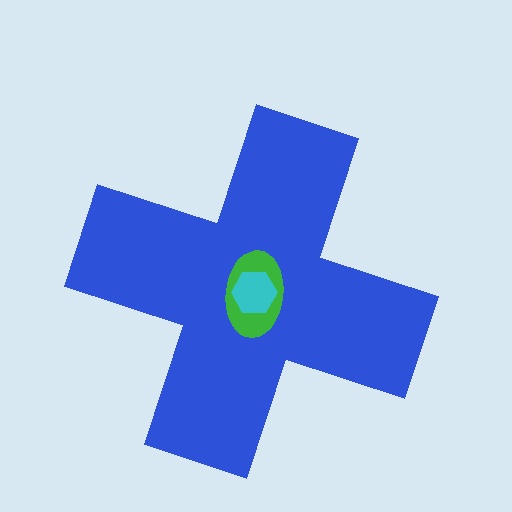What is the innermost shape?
The cyan hexagon.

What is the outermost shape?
The blue cross.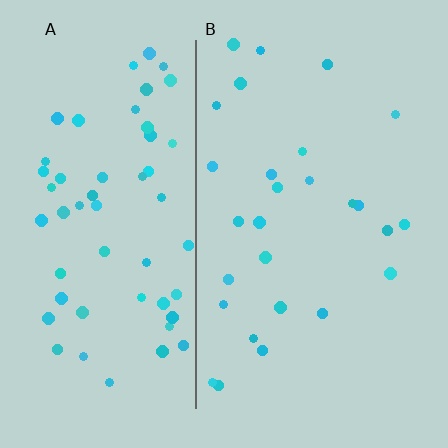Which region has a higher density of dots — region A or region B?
A (the left).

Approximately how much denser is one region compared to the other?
Approximately 2.1× — region A over region B.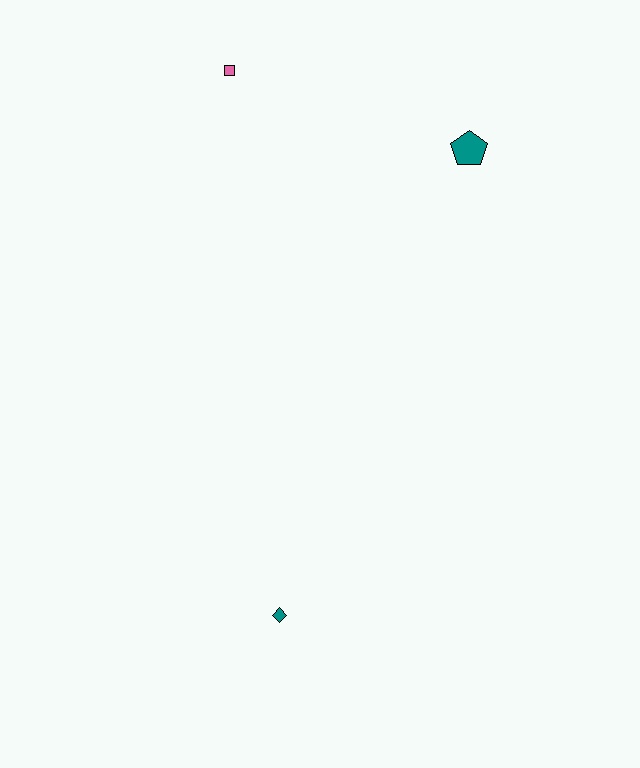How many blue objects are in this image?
There are no blue objects.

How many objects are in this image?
There are 3 objects.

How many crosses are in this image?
There are no crosses.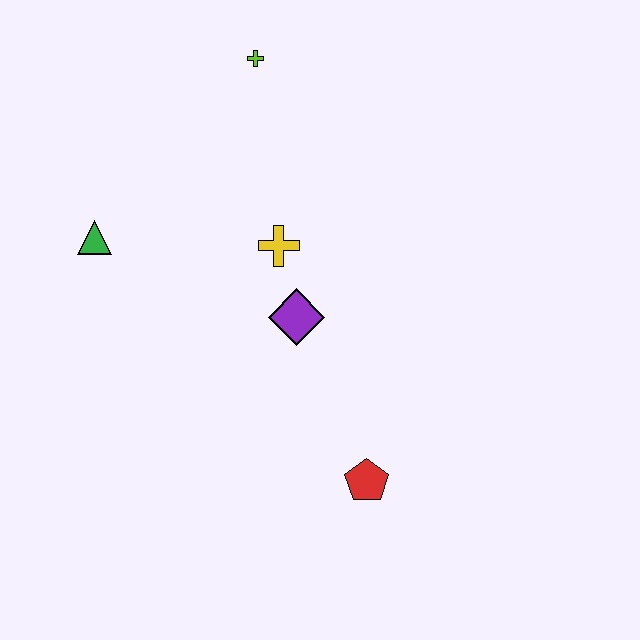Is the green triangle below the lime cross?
Yes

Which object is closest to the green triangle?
The yellow cross is closest to the green triangle.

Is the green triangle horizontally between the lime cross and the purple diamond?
No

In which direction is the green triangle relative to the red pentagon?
The green triangle is to the left of the red pentagon.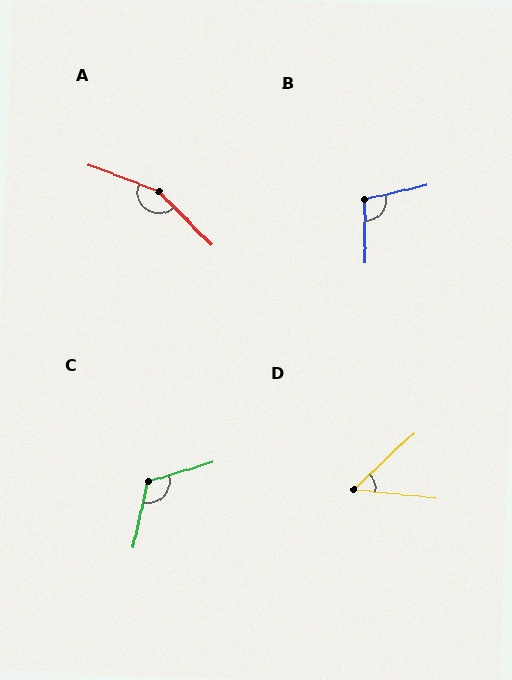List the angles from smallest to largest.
D (49°), B (103°), C (119°), A (155°).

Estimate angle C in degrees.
Approximately 119 degrees.